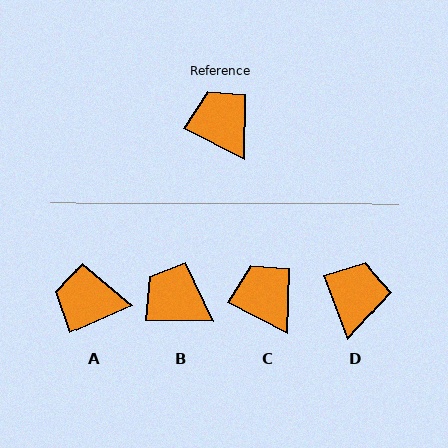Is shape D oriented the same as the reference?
No, it is off by about 42 degrees.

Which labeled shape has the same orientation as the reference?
C.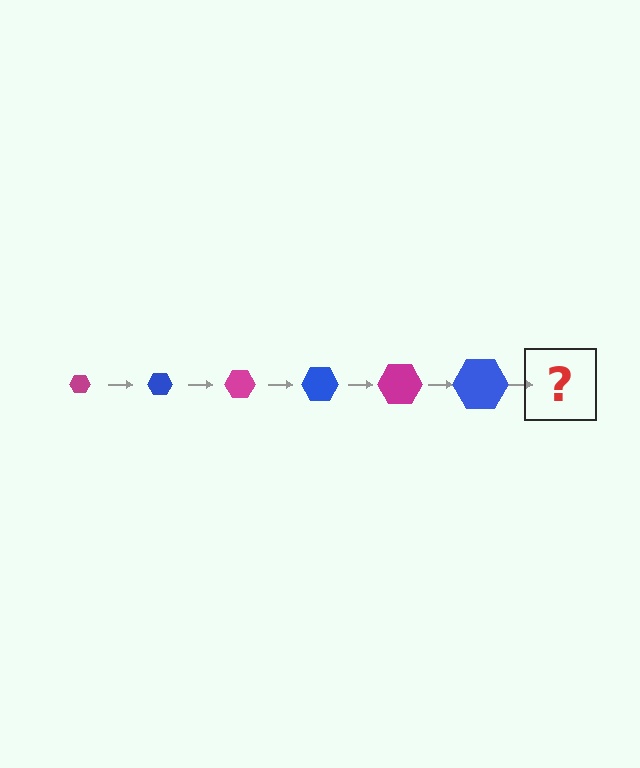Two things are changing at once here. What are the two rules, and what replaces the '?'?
The two rules are that the hexagon grows larger each step and the color cycles through magenta and blue. The '?' should be a magenta hexagon, larger than the previous one.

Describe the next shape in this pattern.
It should be a magenta hexagon, larger than the previous one.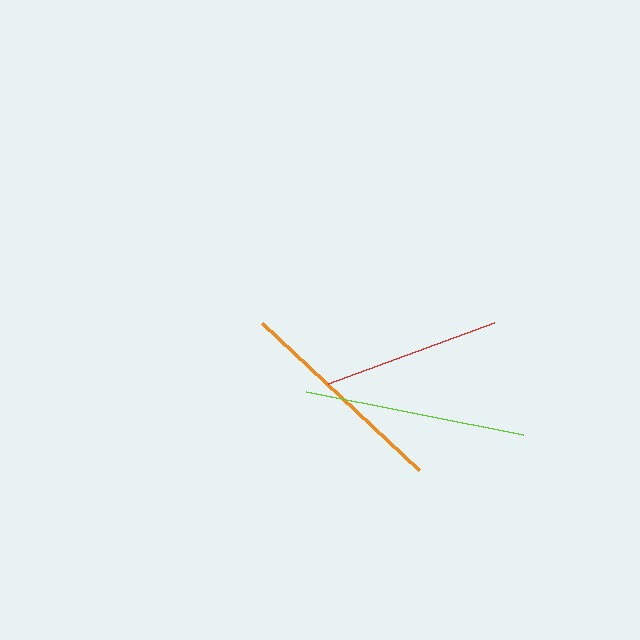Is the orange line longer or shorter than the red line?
The orange line is longer than the red line.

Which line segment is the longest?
The lime line is the longest at approximately 222 pixels.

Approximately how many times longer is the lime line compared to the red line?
The lime line is approximately 1.3 times the length of the red line.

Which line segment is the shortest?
The red line is the shortest at approximately 177 pixels.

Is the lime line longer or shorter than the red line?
The lime line is longer than the red line.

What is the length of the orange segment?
The orange segment is approximately 215 pixels long.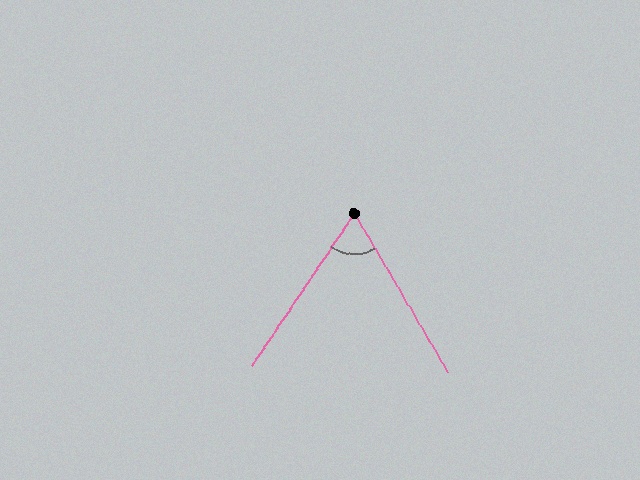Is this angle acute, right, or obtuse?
It is acute.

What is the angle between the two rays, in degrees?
Approximately 64 degrees.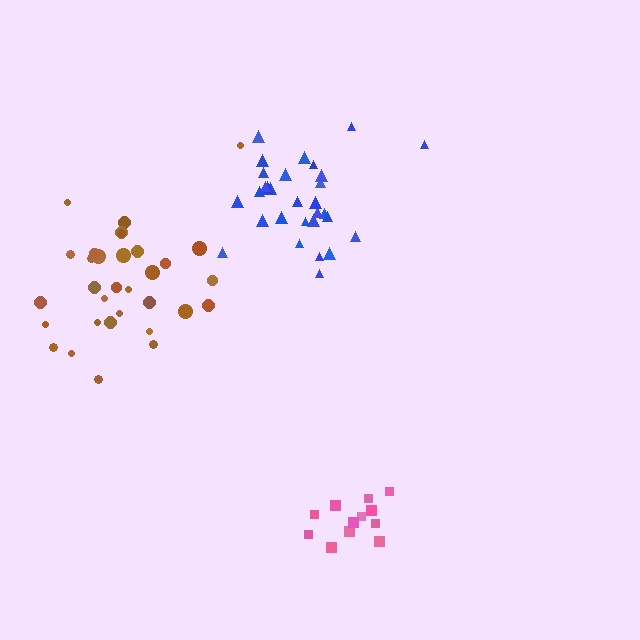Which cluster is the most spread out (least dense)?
Brown.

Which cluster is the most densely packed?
Pink.